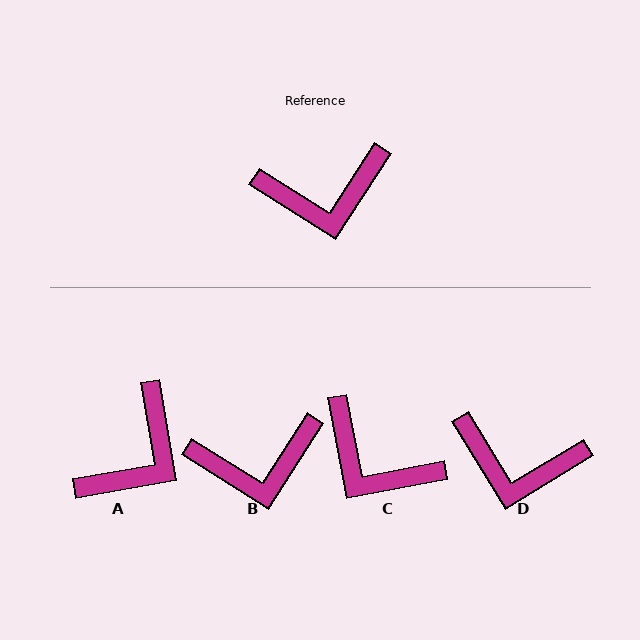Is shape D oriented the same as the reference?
No, it is off by about 26 degrees.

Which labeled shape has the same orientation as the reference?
B.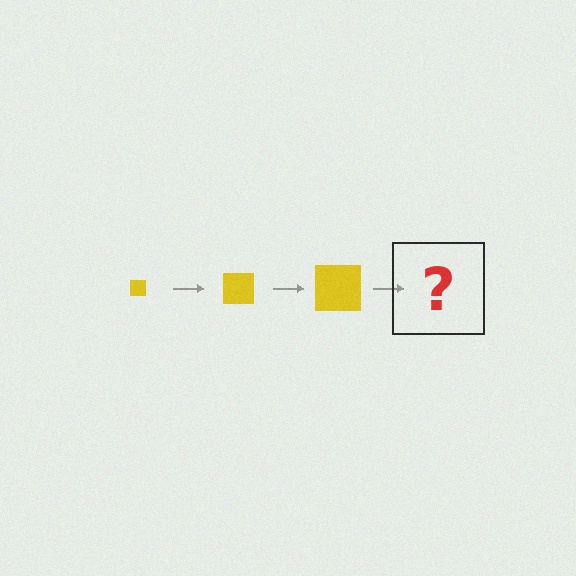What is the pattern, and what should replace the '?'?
The pattern is that the square gets progressively larger each step. The '?' should be a yellow square, larger than the previous one.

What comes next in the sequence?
The next element should be a yellow square, larger than the previous one.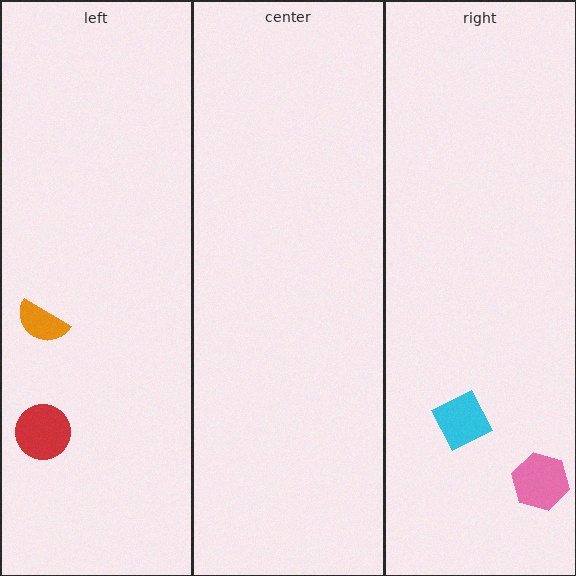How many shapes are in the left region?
2.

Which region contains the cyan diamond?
The right region.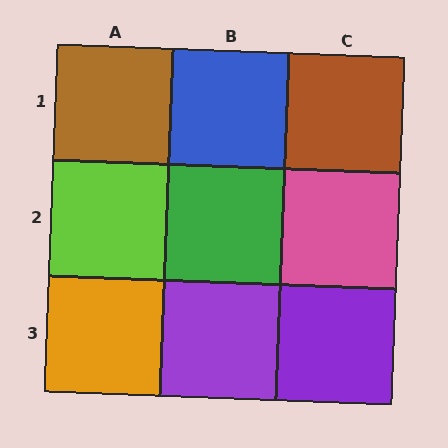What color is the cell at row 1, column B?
Blue.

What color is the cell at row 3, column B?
Purple.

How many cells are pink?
1 cell is pink.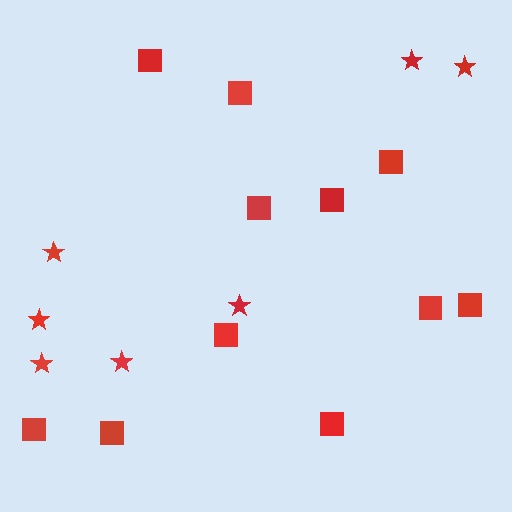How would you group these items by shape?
There are 2 groups: one group of squares (11) and one group of stars (7).